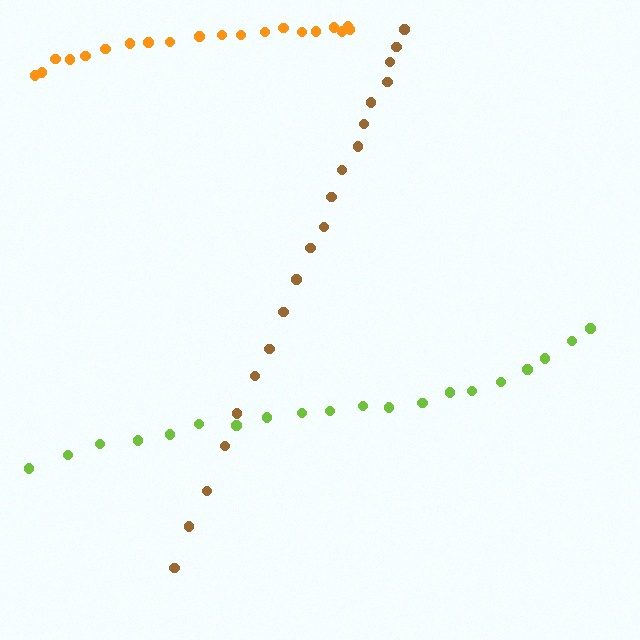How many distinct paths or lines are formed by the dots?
There are 3 distinct paths.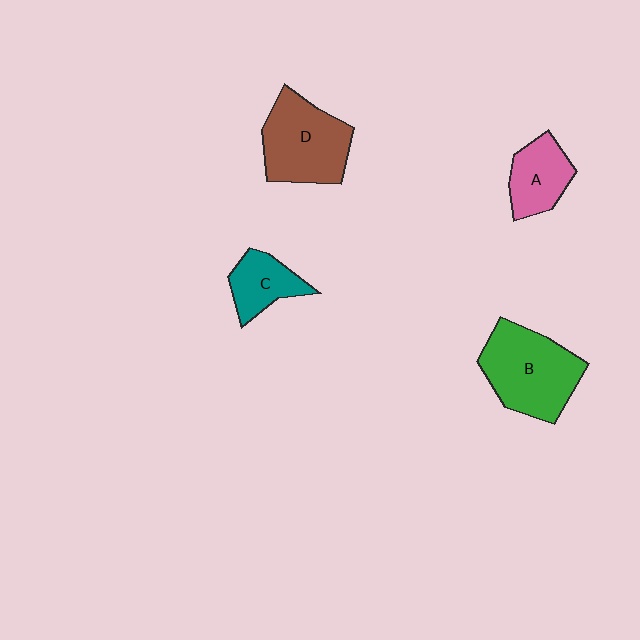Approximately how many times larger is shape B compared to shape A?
Approximately 1.8 times.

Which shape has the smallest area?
Shape C (teal).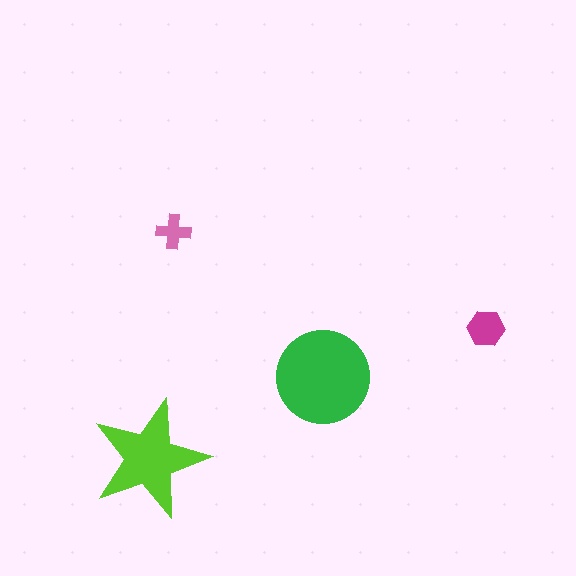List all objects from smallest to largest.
The pink cross, the magenta hexagon, the lime star, the green circle.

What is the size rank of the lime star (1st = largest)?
2nd.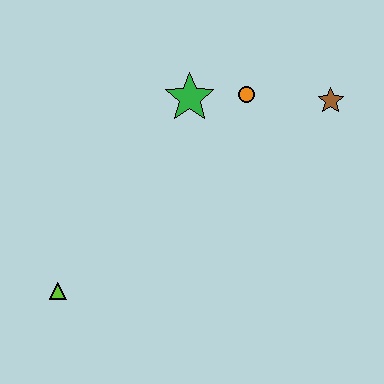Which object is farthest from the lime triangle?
The brown star is farthest from the lime triangle.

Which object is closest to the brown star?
The orange circle is closest to the brown star.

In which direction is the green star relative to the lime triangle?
The green star is above the lime triangle.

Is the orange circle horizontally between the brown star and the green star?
Yes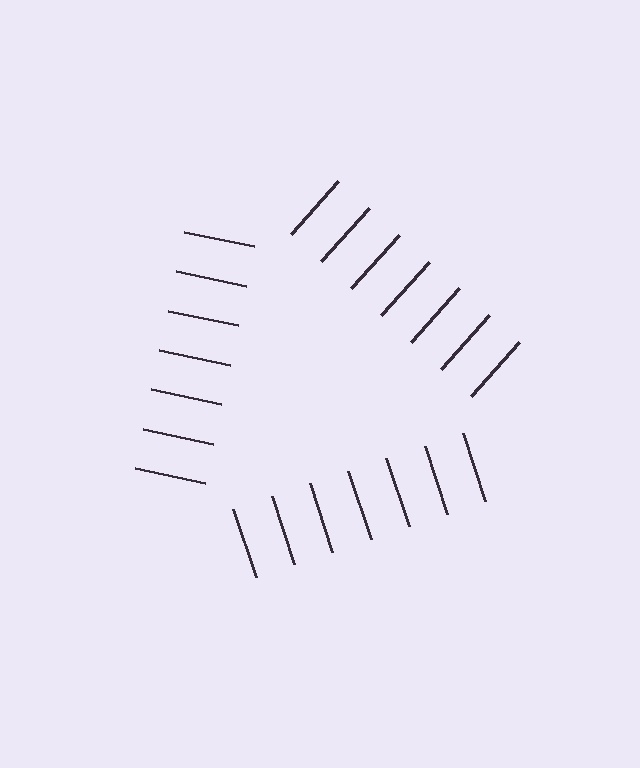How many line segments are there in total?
21 — 7 along each of the 3 edges.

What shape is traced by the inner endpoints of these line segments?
An illusory triangle — the line segments terminate on its edges but no continuous stroke is drawn.